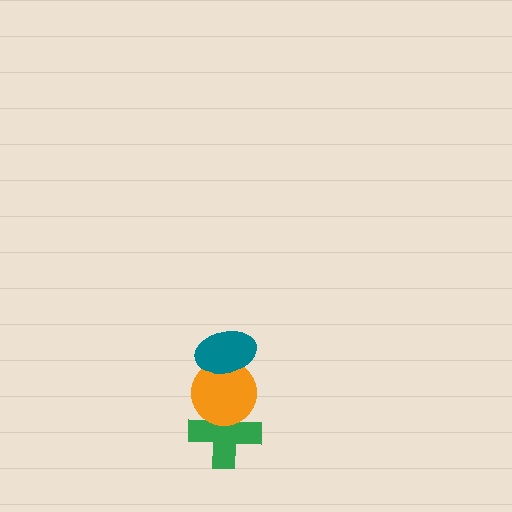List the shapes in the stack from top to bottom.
From top to bottom: the teal ellipse, the orange circle, the green cross.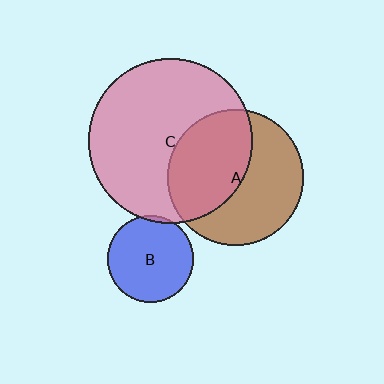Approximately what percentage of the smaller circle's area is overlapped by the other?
Approximately 5%.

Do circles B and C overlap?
Yes.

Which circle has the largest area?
Circle C (pink).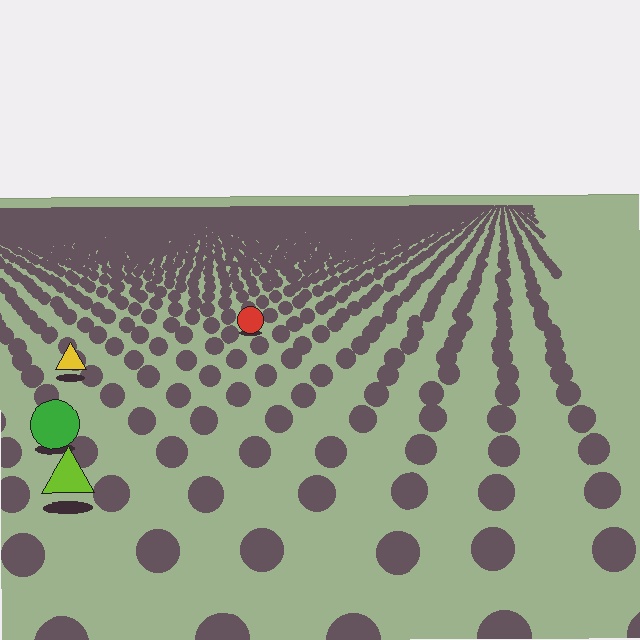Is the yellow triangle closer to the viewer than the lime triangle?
No. The lime triangle is closer — you can tell from the texture gradient: the ground texture is coarser near it.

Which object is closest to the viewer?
The lime triangle is closest. The texture marks near it are larger and more spread out.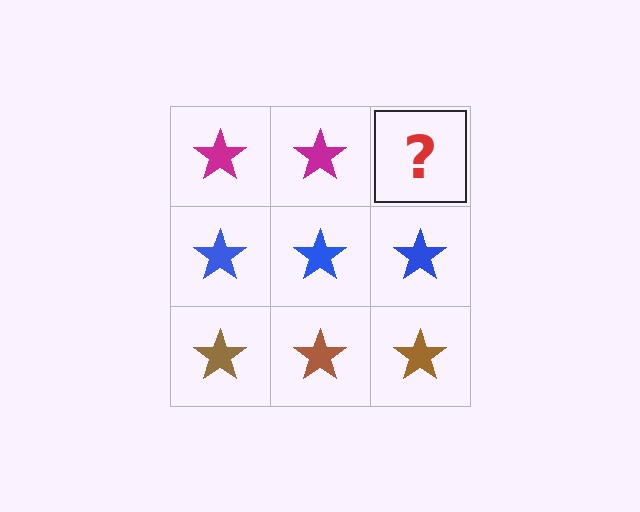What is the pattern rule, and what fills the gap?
The rule is that each row has a consistent color. The gap should be filled with a magenta star.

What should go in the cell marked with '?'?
The missing cell should contain a magenta star.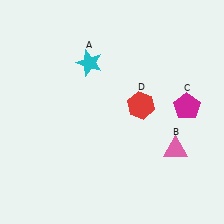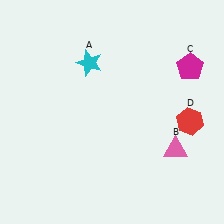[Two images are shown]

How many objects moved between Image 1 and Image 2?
2 objects moved between the two images.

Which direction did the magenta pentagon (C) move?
The magenta pentagon (C) moved up.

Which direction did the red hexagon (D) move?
The red hexagon (D) moved right.